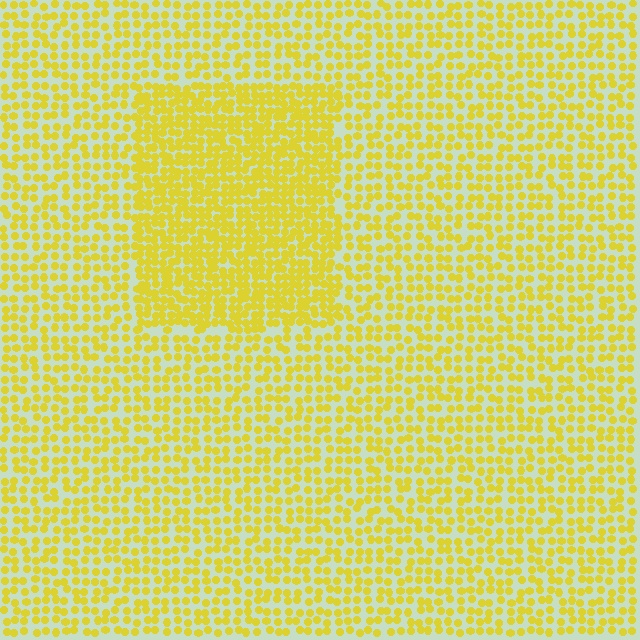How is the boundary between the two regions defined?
The boundary is defined by a change in element density (approximately 1.8x ratio). All elements are the same color, size, and shape.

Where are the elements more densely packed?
The elements are more densely packed inside the rectangle boundary.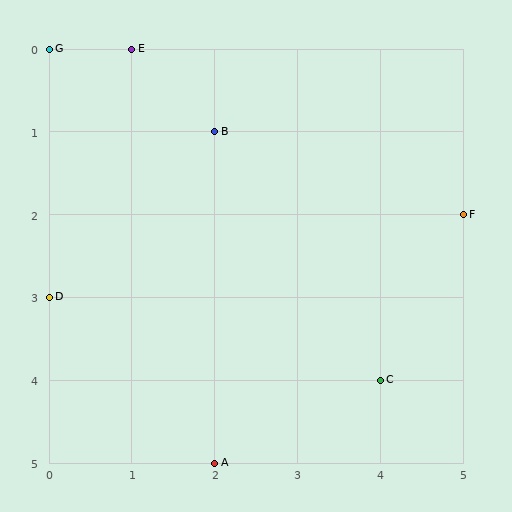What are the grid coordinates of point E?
Point E is at grid coordinates (1, 0).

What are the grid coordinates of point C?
Point C is at grid coordinates (4, 4).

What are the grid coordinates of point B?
Point B is at grid coordinates (2, 1).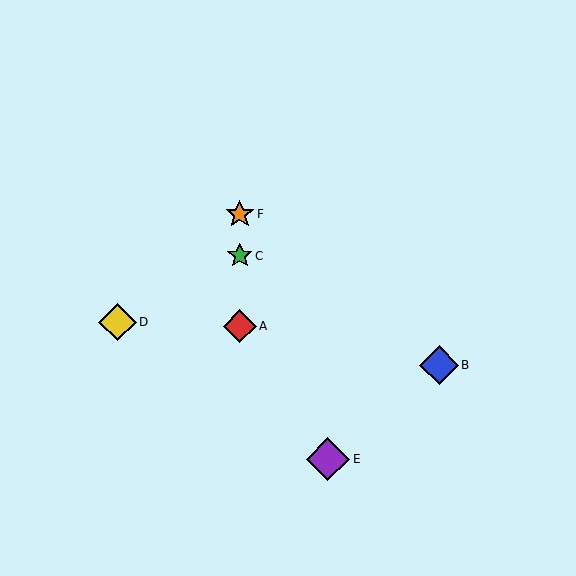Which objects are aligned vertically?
Objects A, C, F are aligned vertically.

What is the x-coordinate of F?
Object F is at x≈240.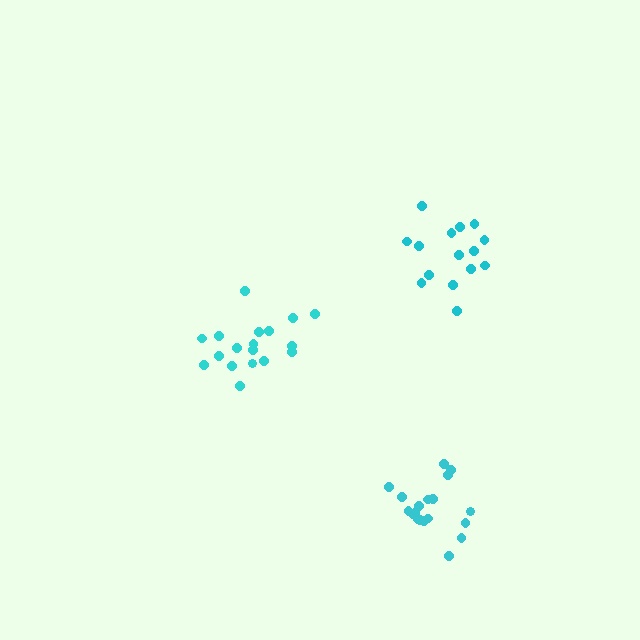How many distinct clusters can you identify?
There are 3 distinct clusters.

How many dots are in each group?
Group 1: 19 dots, Group 2: 19 dots, Group 3: 15 dots (53 total).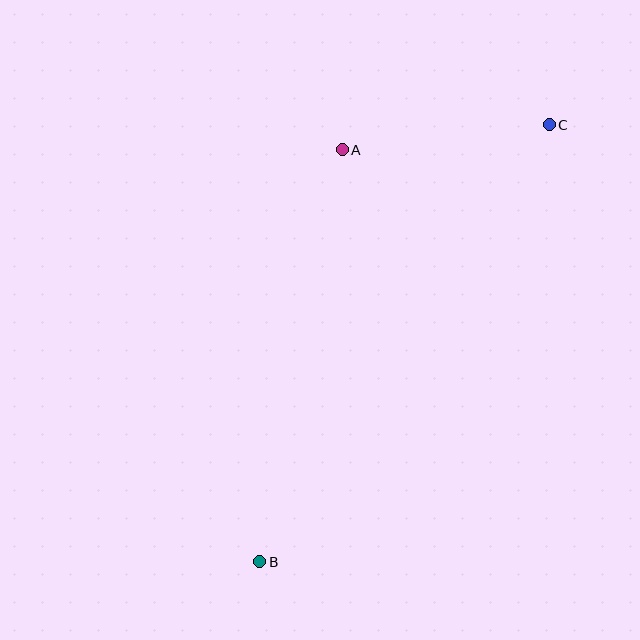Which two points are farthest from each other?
Points B and C are farthest from each other.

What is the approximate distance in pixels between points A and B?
The distance between A and B is approximately 420 pixels.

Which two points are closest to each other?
Points A and C are closest to each other.